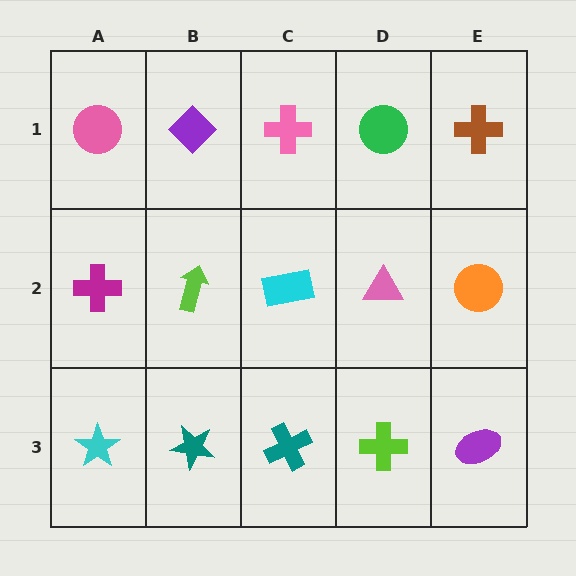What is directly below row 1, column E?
An orange circle.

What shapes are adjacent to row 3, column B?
A lime arrow (row 2, column B), a cyan star (row 3, column A), a teal cross (row 3, column C).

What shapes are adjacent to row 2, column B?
A purple diamond (row 1, column B), a teal star (row 3, column B), a magenta cross (row 2, column A), a cyan rectangle (row 2, column C).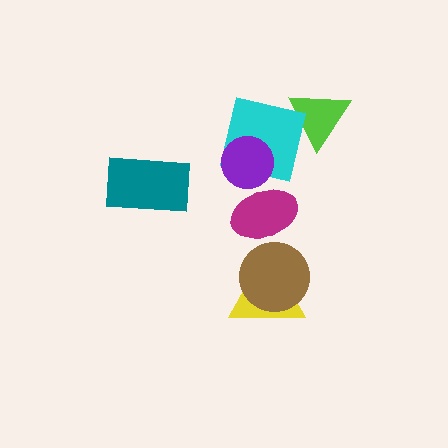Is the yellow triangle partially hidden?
Yes, it is partially covered by another shape.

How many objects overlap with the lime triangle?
1 object overlaps with the lime triangle.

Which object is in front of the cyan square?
The purple circle is in front of the cyan square.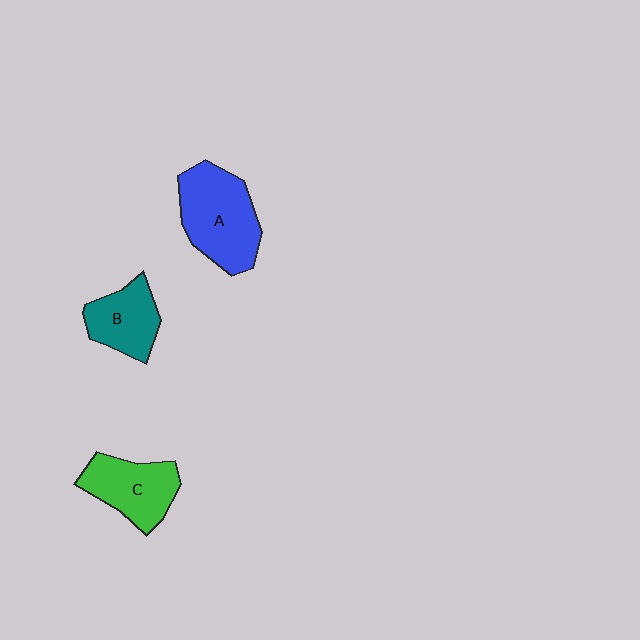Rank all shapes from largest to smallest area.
From largest to smallest: A (blue), C (green), B (teal).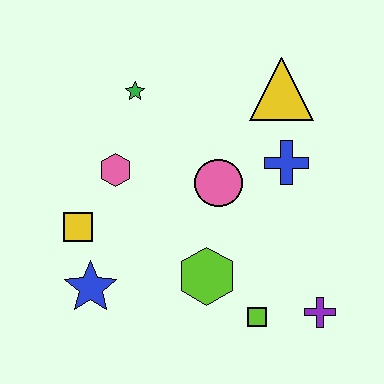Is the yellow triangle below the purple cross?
No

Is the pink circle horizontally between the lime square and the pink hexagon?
Yes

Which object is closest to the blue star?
The yellow square is closest to the blue star.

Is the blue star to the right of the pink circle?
No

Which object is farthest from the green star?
The purple cross is farthest from the green star.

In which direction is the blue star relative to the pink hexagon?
The blue star is below the pink hexagon.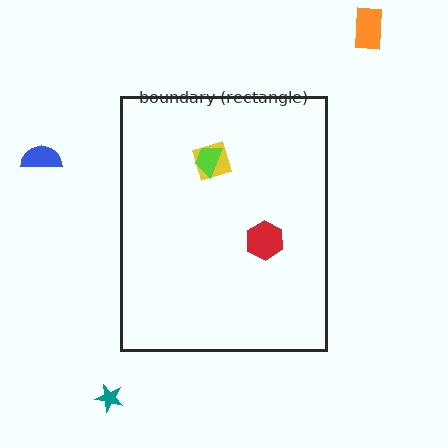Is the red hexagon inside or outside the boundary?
Inside.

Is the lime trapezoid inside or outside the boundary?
Inside.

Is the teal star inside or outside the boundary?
Outside.